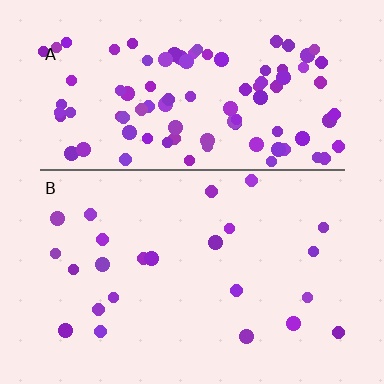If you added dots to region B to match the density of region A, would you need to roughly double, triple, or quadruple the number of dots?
Approximately quadruple.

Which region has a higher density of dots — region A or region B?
A (the top).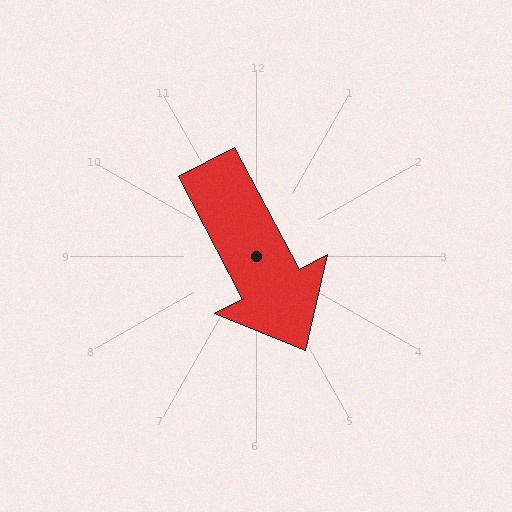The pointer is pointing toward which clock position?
Roughly 5 o'clock.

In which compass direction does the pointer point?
Southeast.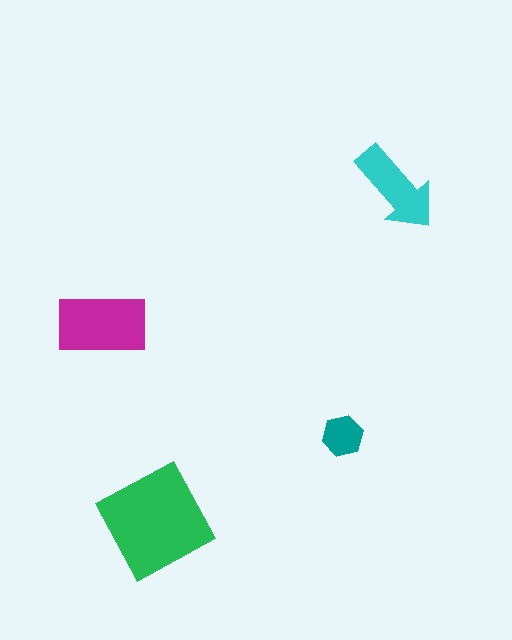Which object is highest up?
The cyan arrow is topmost.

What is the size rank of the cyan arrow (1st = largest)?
3rd.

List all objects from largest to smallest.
The green square, the magenta rectangle, the cyan arrow, the teal hexagon.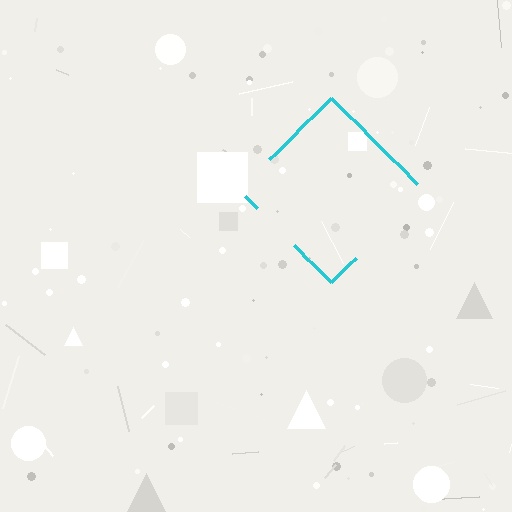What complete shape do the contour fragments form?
The contour fragments form a diamond.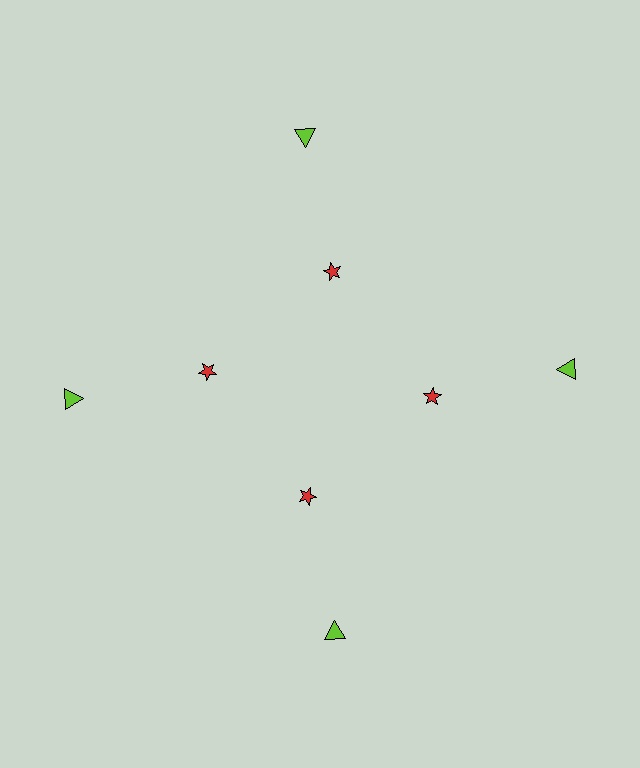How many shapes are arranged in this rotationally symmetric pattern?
There are 8 shapes, arranged in 4 groups of 2.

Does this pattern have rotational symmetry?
Yes, this pattern has 4-fold rotational symmetry. It looks the same after rotating 90 degrees around the center.